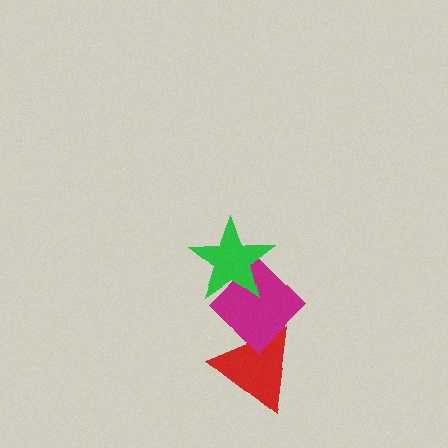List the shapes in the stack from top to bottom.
From top to bottom: the green star, the magenta diamond, the red triangle.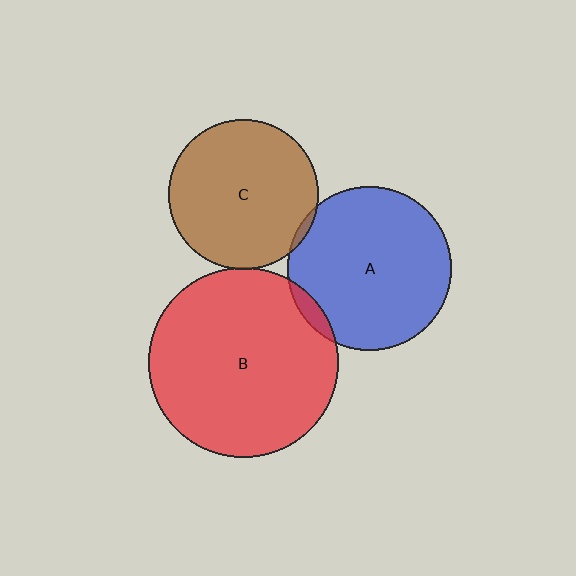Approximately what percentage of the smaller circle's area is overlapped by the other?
Approximately 5%.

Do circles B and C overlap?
Yes.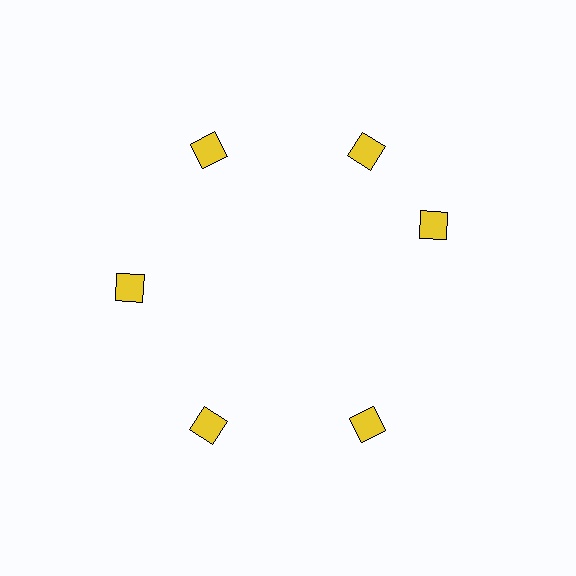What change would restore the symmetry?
The symmetry would be restored by rotating it back into even spacing with its neighbors so that all 6 diamonds sit at equal angles and equal distance from the center.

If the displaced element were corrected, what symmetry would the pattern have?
It would have 6-fold rotational symmetry — the pattern would map onto itself every 60 degrees.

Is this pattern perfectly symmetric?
No. The 6 yellow diamonds are arranged in a ring, but one element near the 3 o'clock position is rotated out of alignment along the ring, breaking the 6-fold rotational symmetry.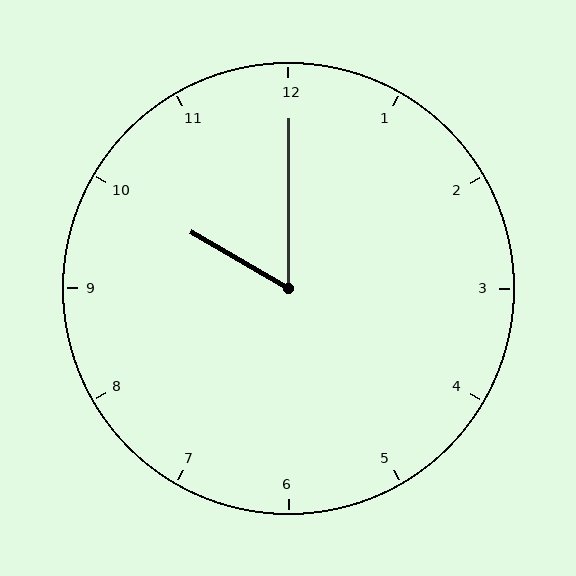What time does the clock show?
10:00.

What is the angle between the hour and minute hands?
Approximately 60 degrees.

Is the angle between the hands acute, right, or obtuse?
It is acute.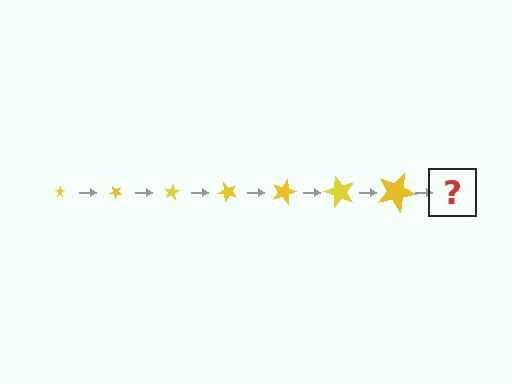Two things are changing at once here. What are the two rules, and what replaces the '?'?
The two rules are that the star grows larger each step and it rotates 40 degrees each step. The '?' should be a star, larger than the previous one and rotated 280 degrees from the start.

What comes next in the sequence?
The next element should be a star, larger than the previous one and rotated 280 degrees from the start.